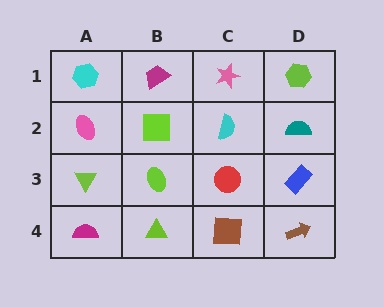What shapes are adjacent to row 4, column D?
A blue rectangle (row 3, column D), a brown square (row 4, column C).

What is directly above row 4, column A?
A lime triangle.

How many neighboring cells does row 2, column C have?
4.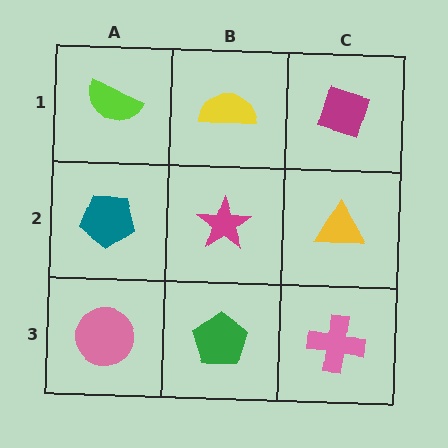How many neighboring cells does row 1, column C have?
2.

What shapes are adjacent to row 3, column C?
A yellow triangle (row 2, column C), a green pentagon (row 3, column B).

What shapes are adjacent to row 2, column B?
A yellow semicircle (row 1, column B), a green pentagon (row 3, column B), a teal pentagon (row 2, column A), a yellow triangle (row 2, column C).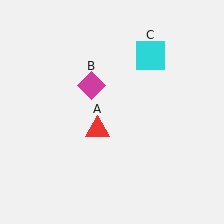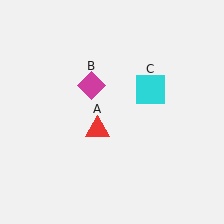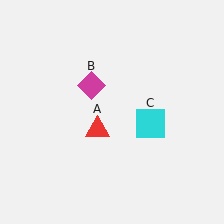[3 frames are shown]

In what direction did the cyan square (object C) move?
The cyan square (object C) moved down.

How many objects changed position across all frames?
1 object changed position: cyan square (object C).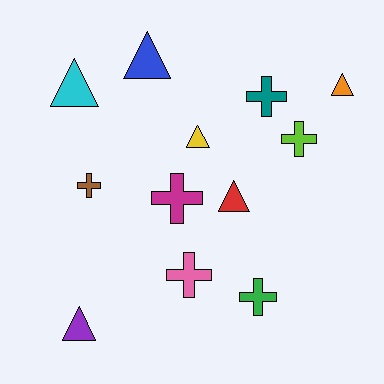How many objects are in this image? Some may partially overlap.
There are 12 objects.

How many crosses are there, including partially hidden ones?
There are 6 crosses.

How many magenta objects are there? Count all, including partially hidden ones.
There is 1 magenta object.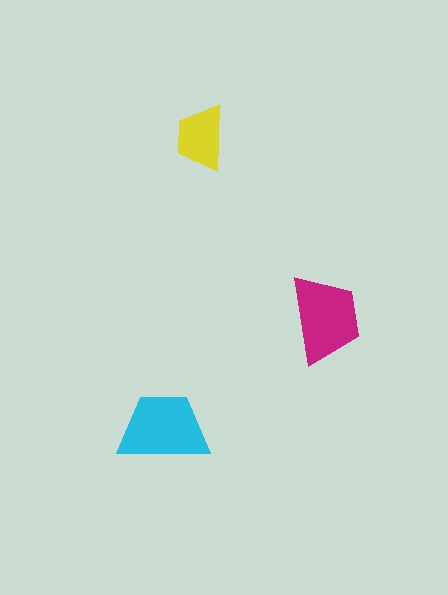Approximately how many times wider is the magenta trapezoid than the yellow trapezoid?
About 1.5 times wider.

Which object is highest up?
The yellow trapezoid is topmost.